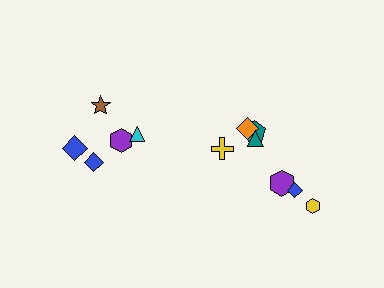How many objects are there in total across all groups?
There are 12 objects.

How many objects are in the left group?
There are 5 objects.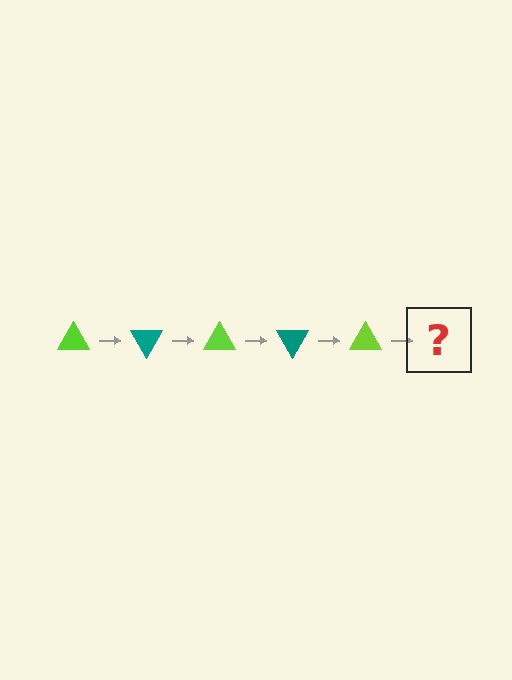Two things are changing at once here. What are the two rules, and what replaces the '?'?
The two rules are that it rotates 60 degrees each step and the color cycles through lime and teal. The '?' should be a teal triangle, rotated 300 degrees from the start.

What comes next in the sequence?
The next element should be a teal triangle, rotated 300 degrees from the start.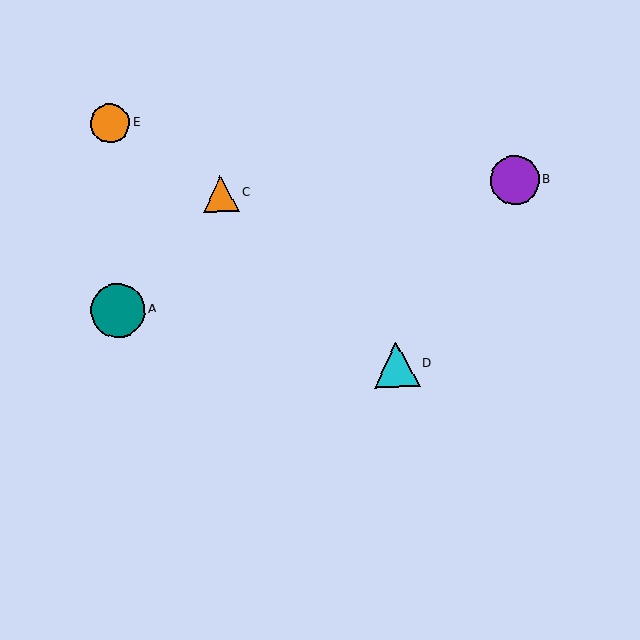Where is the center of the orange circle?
The center of the orange circle is at (110, 123).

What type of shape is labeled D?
Shape D is a cyan triangle.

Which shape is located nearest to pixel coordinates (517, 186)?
The purple circle (labeled B) at (514, 180) is nearest to that location.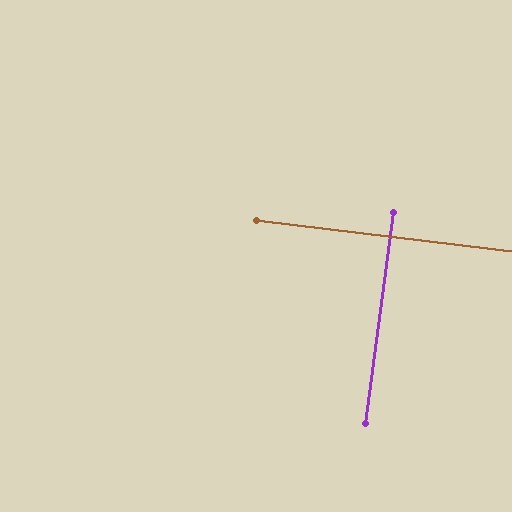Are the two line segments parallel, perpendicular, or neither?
Perpendicular — they meet at approximately 89°.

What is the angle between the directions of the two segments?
Approximately 89 degrees.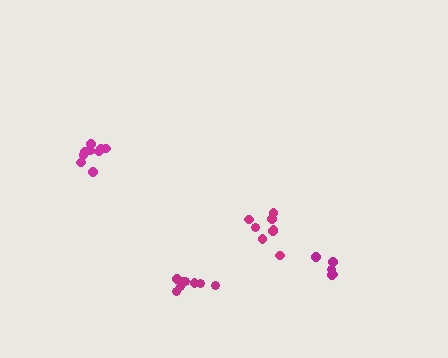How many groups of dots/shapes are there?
There are 4 groups.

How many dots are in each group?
Group 1: 9 dots, Group 2: 5 dots, Group 3: 8 dots, Group 4: 8 dots (30 total).